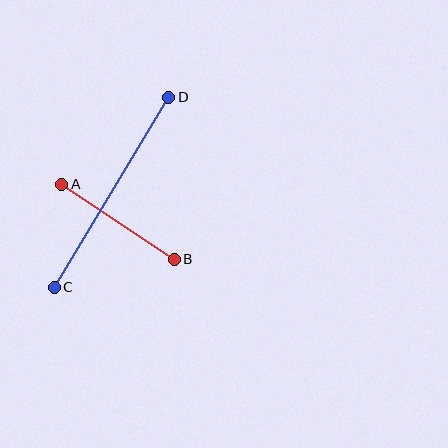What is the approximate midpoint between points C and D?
The midpoint is at approximately (111, 192) pixels.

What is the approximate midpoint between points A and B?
The midpoint is at approximately (118, 222) pixels.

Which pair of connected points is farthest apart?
Points C and D are farthest apart.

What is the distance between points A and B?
The distance is approximately 135 pixels.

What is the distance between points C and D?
The distance is approximately 222 pixels.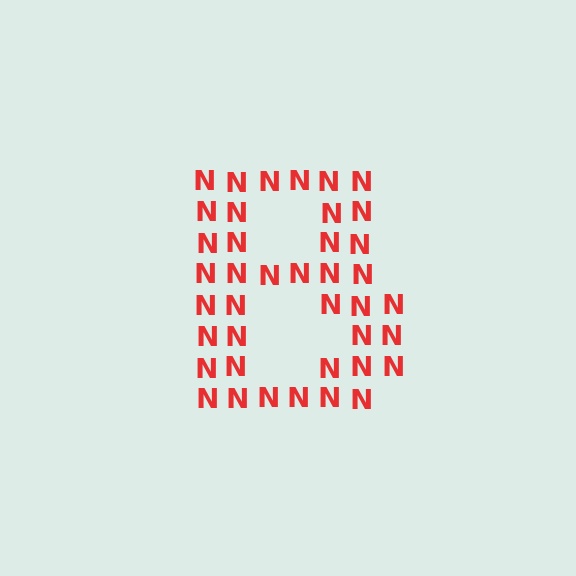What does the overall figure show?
The overall figure shows the letter B.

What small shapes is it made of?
It is made of small letter N's.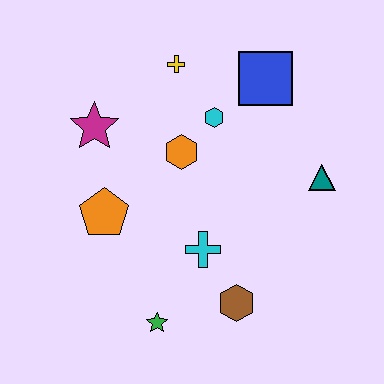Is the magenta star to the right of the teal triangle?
No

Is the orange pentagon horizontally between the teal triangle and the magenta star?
Yes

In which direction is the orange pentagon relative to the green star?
The orange pentagon is above the green star.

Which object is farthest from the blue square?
The green star is farthest from the blue square.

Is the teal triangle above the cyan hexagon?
No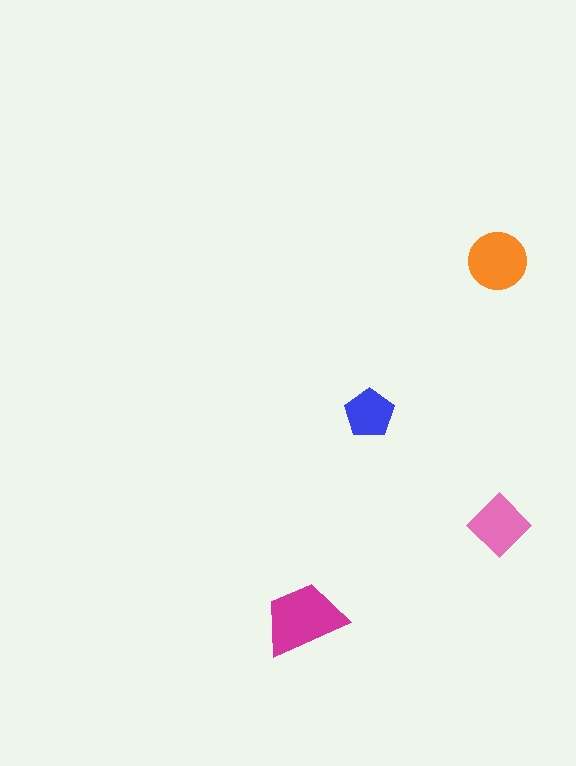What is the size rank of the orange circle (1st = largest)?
2nd.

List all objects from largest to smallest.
The magenta trapezoid, the orange circle, the pink diamond, the blue pentagon.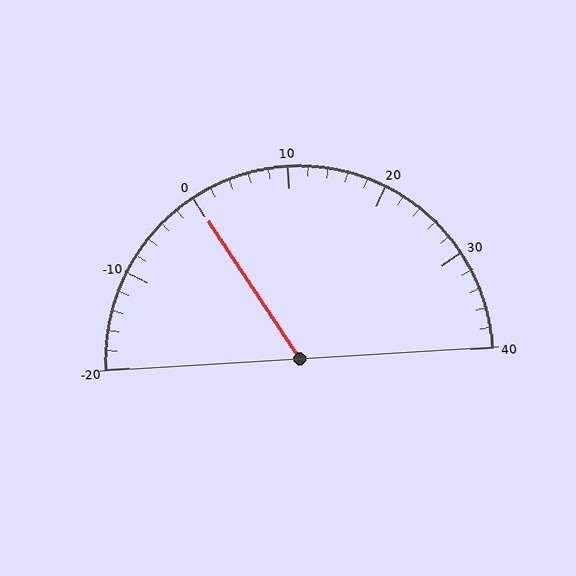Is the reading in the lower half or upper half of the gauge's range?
The reading is in the lower half of the range (-20 to 40).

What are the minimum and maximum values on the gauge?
The gauge ranges from -20 to 40.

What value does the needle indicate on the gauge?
The needle indicates approximately 0.